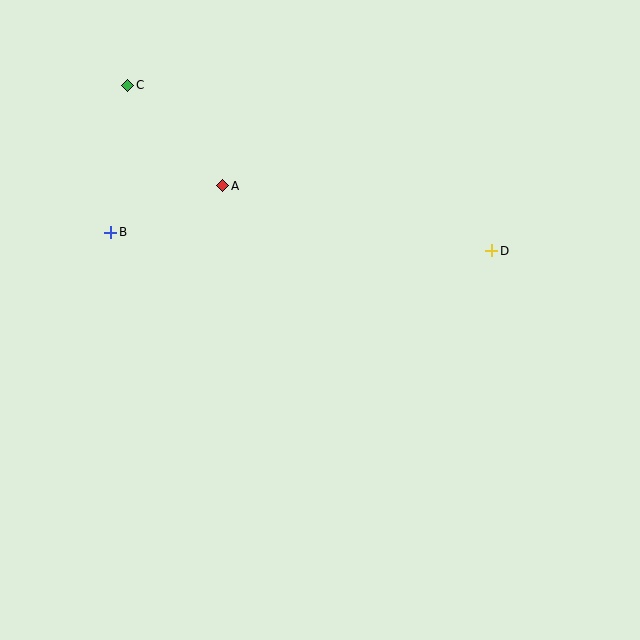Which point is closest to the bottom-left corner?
Point B is closest to the bottom-left corner.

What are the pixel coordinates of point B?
Point B is at (111, 232).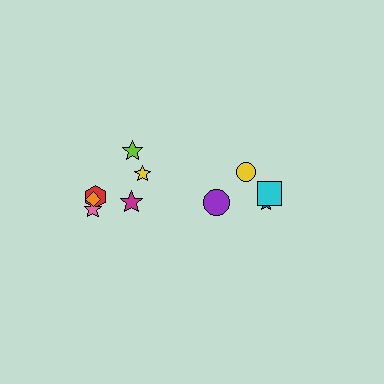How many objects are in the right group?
There are 4 objects.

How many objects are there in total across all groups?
There are 10 objects.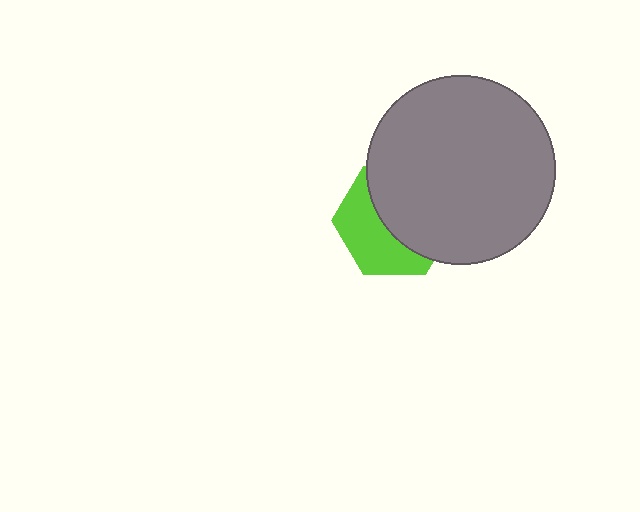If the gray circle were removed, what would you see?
You would see the complete lime hexagon.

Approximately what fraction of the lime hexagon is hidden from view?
Roughly 56% of the lime hexagon is hidden behind the gray circle.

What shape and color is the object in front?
The object in front is a gray circle.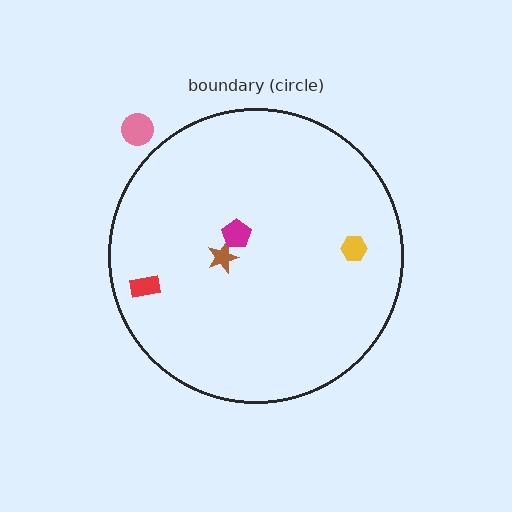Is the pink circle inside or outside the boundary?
Outside.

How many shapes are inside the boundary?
4 inside, 1 outside.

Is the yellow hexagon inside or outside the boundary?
Inside.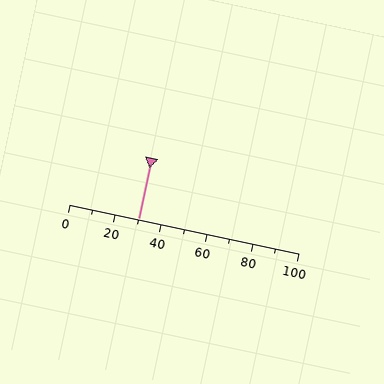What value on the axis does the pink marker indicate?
The marker indicates approximately 30.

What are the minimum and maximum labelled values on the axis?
The axis runs from 0 to 100.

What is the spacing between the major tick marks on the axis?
The major ticks are spaced 20 apart.